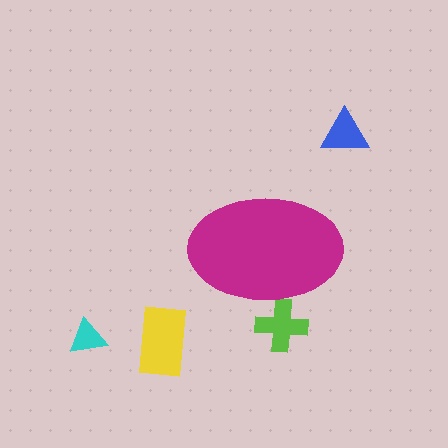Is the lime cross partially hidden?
Yes, the lime cross is partially hidden behind the magenta ellipse.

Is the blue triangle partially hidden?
No, the blue triangle is fully visible.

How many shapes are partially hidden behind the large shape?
1 shape is partially hidden.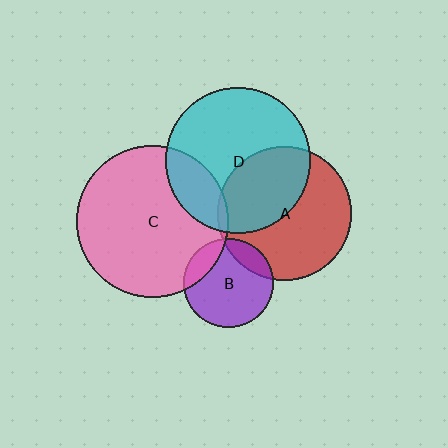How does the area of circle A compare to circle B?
Approximately 2.2 times.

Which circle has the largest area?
Circle C (pink).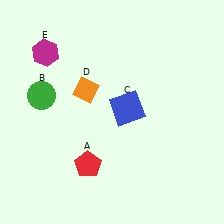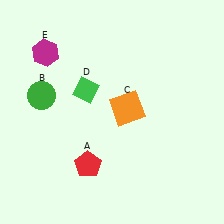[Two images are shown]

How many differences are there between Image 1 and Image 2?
There are 2 differences between the two images.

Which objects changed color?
C changed from blue to orange. D changed from orange to green.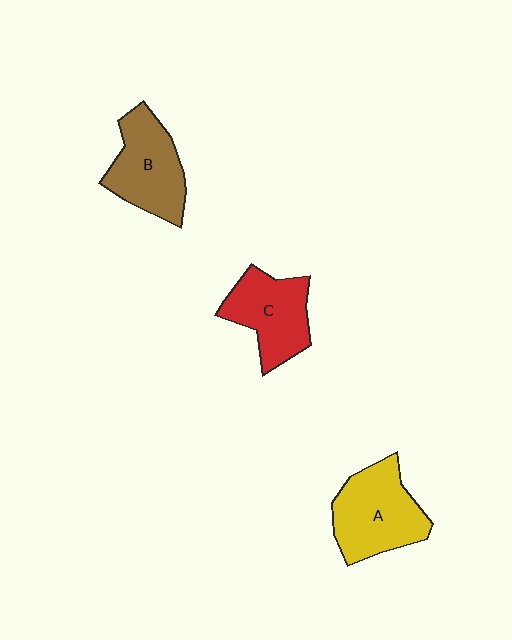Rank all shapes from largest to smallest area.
From largest to smallest: A (yellow), B (brown), C (red).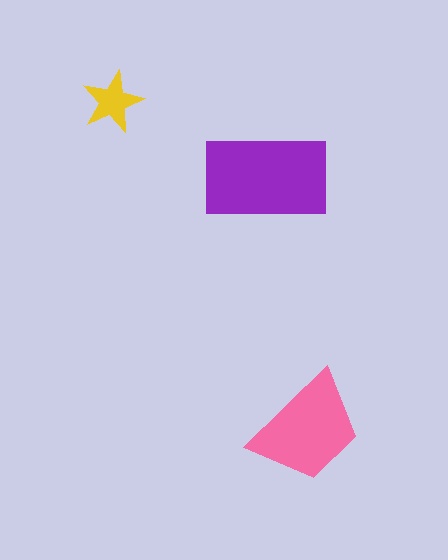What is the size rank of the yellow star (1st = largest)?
3rd.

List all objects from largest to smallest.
The purple rectangle, the pink trapezoid, the yellow star.